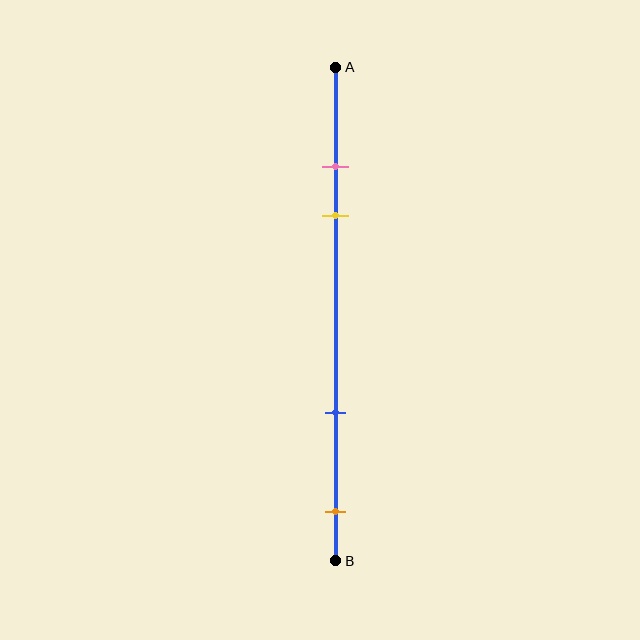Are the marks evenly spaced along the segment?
No, the marks are not evenly spaced.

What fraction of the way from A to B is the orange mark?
The orange mark is approximately 90% (0.9) of the way from A to B.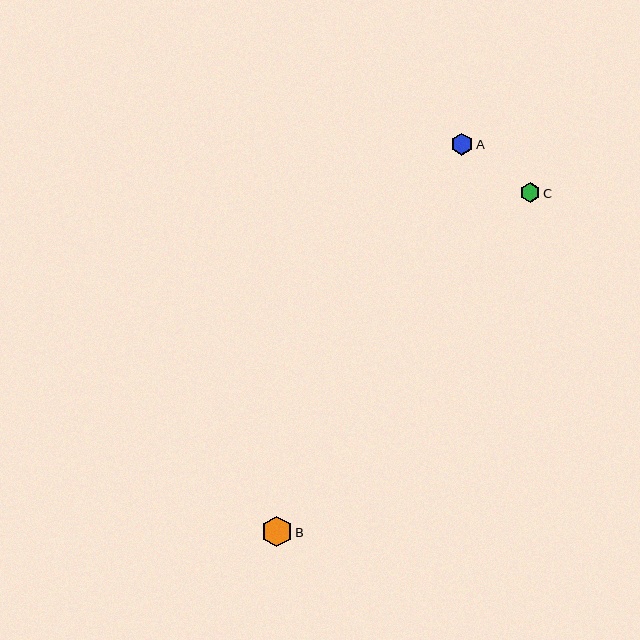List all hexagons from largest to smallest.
From largest to smallest: B, A, C.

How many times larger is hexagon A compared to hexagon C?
Hexagon A is approximately 1.1 times the size of hexagon C.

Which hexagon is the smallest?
Hexagon C is the smallest with a size of approximately 20 pixels.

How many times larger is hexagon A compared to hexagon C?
Hexagon A is approximately 1.1 times the size of hexagon C.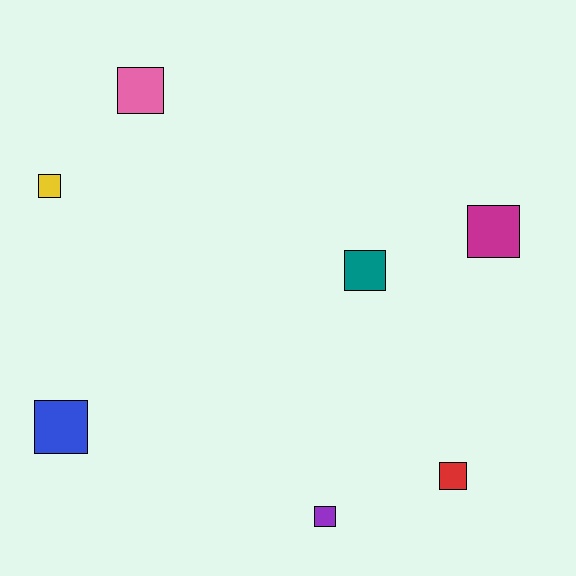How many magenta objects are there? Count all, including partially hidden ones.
There is 1 magenta object.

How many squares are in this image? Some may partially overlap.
There are 7 squares.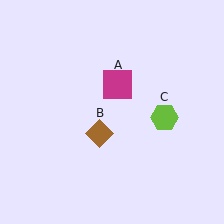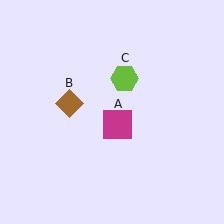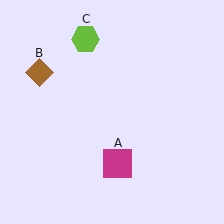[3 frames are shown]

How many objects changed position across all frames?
3 objects changed position: magenta square (object A), brown diamond (object B), lime hexagon (object C).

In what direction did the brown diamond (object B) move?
The brown diamond (object B) moved up and to the left.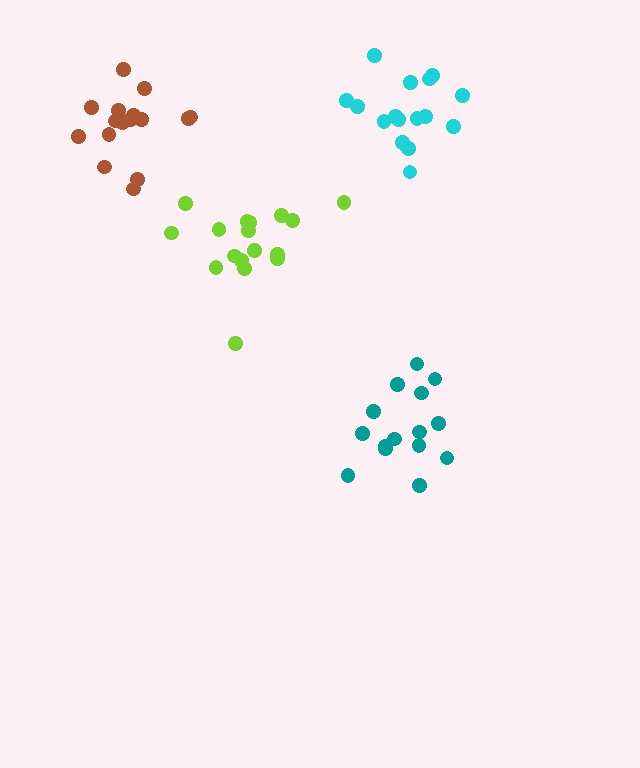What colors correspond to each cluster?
The clusters are colored: cyan, teal, brown, lime.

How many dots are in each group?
Group 1: 16 dots, Group 2: 15 dots, Group 3: 16 dots, Group 4: 17 dots (64 total).